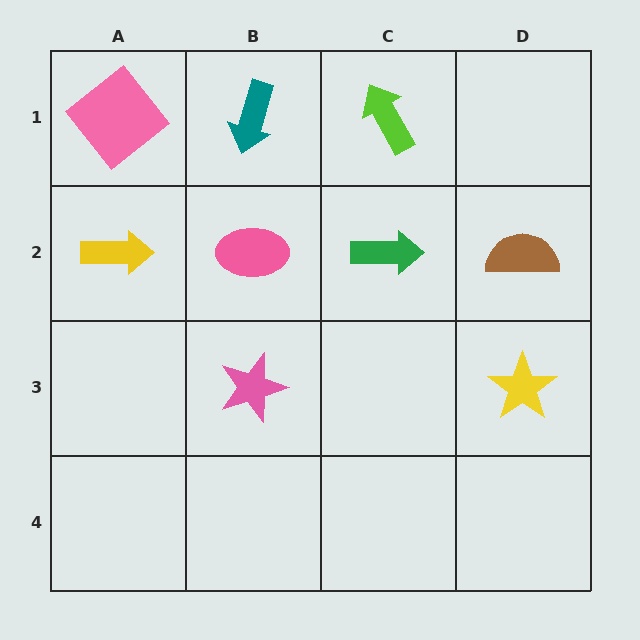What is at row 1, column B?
A teal arrow.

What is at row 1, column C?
A lime arrow.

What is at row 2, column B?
A pink ellipse.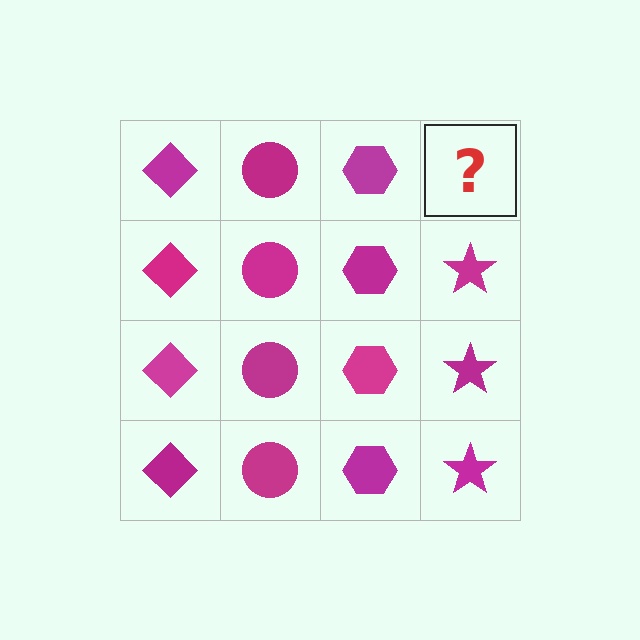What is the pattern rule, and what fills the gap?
The rule is that each column has a consistent shape. The gap should be filled with a magenta star.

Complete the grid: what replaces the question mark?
The question mark should be replaced with a magenta star.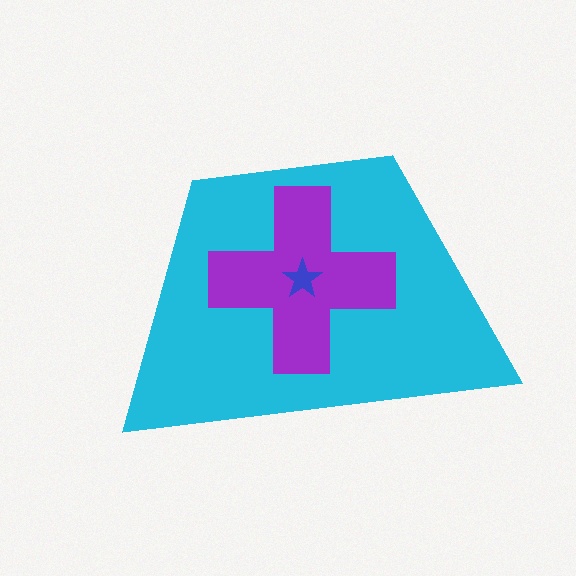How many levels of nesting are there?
3.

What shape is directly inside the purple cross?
The blue star.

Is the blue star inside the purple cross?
Yes.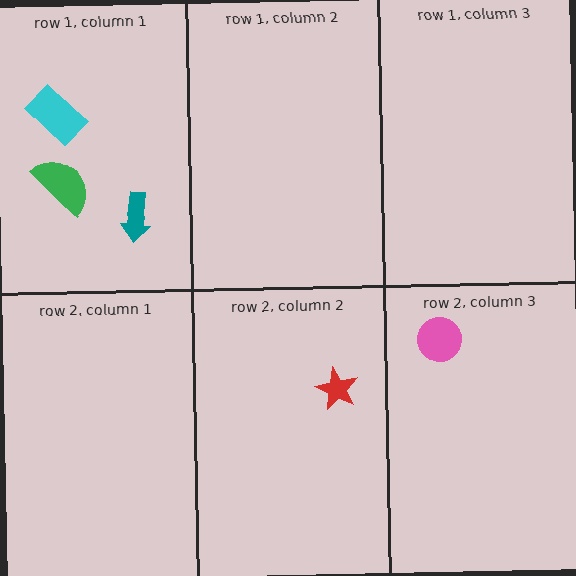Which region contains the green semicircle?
The row 1, column 1 region.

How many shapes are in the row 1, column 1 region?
3.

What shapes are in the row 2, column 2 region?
The red star.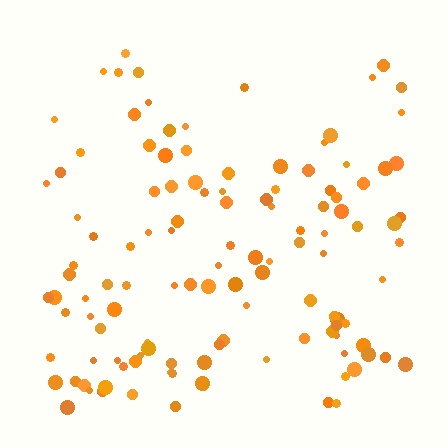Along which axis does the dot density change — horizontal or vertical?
Vertical.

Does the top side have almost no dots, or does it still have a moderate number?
Still a moderate number, just noticeably fewer than the bottom.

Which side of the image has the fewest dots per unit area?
The top.